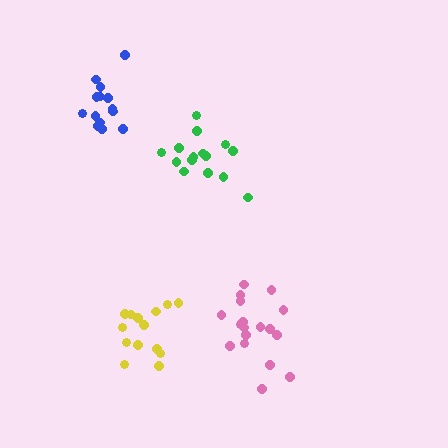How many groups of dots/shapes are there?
There are 4 groups.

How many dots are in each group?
Group 1: 14 dots, Group 2: 18 dots, Group 3: 15 dots, Group 4: 14 dots (61 total).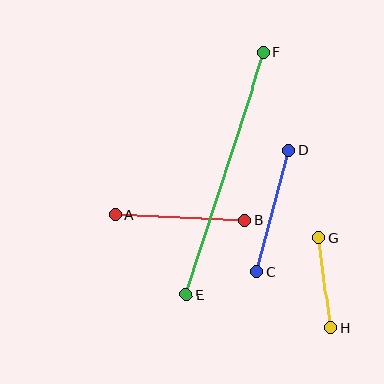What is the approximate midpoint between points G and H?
The midpoint is at approximately (325, 283) pixels.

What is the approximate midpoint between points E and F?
The midpoint is at approximately (225, 173) pixels.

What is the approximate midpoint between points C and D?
The midpoint is at approximately (273, 211) pixels.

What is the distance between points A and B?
The distance is approximately 129 pixels.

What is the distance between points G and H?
The distance is approximately 91 pixels.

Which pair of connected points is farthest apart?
Points E and F are farthest apart.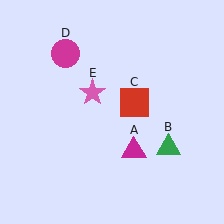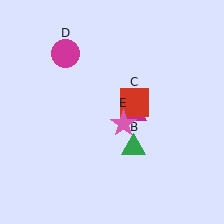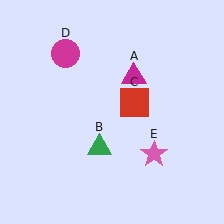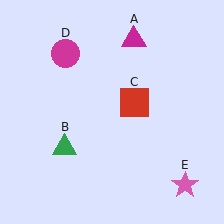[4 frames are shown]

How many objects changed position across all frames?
3 objects changed position: magenta triangle (object A), green triangle (object B), pink star (object E).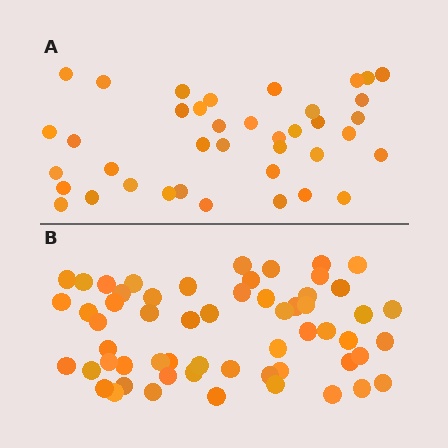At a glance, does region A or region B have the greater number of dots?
Region B (the bottom region) has more dots.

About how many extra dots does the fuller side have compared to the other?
Region B has approximately 20 more dots than region A.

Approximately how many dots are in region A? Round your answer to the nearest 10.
About 40 dots. (The exact count is 39, which rounds to 40.)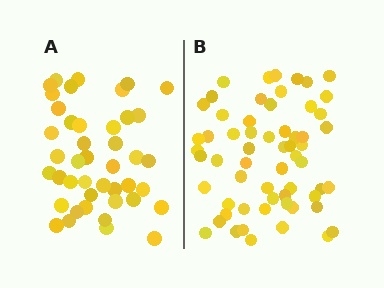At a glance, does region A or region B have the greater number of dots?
Region B (the right region) has more dots.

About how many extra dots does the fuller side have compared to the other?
Region B has approximately 15 more dots than region A.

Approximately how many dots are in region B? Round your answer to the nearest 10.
About 60 dots.